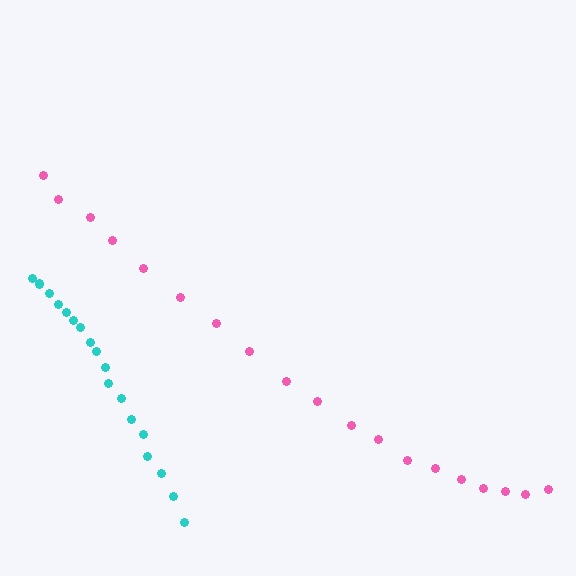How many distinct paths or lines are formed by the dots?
There are 2 distinct paths.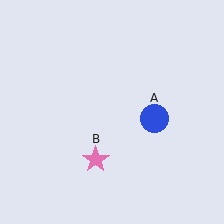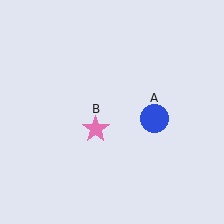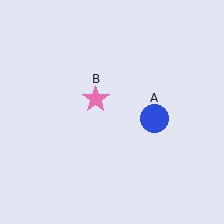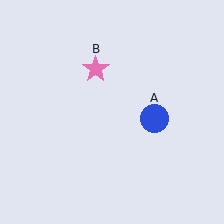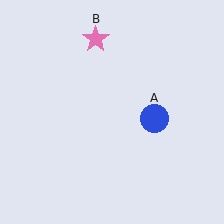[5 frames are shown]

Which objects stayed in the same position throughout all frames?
Blue circle (object A) remained stationary.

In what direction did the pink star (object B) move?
The pink star (object B) moved up.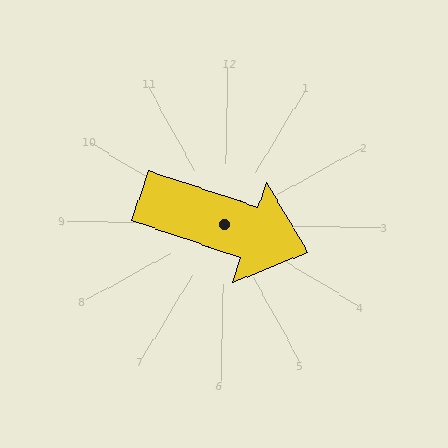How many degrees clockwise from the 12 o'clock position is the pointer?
Approximately 108 degrees.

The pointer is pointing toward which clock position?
Roughly 4 o'clock.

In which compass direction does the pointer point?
East.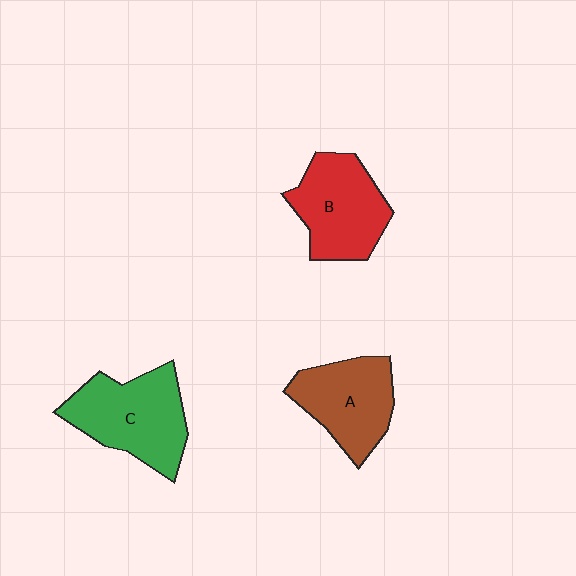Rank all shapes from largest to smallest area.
From largest to smallest: C (green), B (red), A (brown).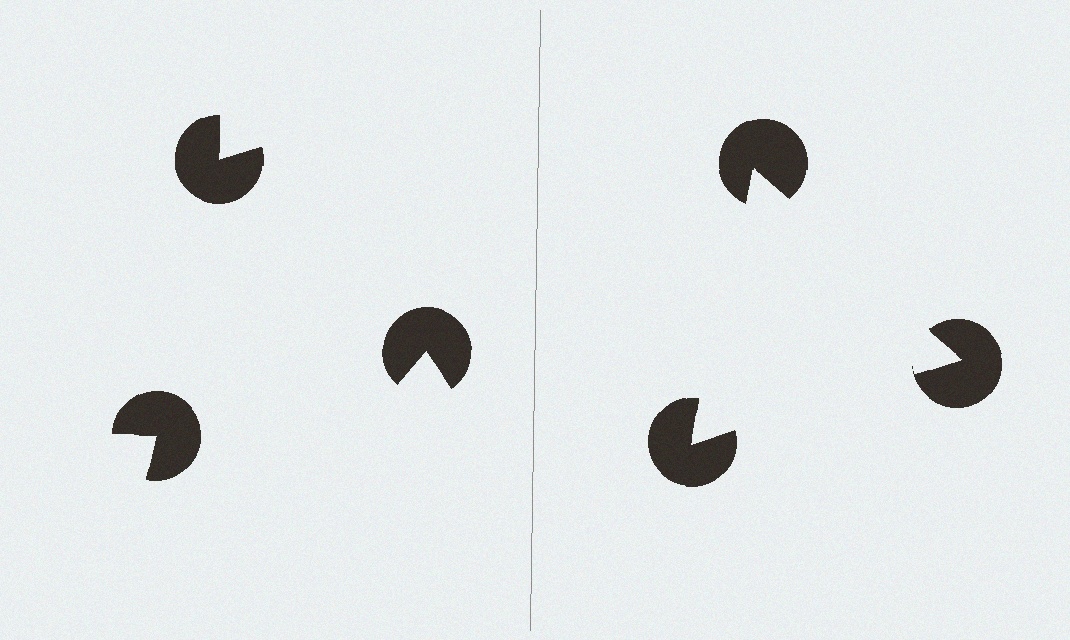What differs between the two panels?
The pac-man discs are positioned identically on both sides; only the wedge orientations differ. On the right they align to a triangle; on the left they are misaligned.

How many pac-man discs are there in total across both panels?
6 — 3 on each side.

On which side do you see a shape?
An illusory triangle appears on the right side. On the left side the wedge cuts are rotated, so no coherent shape forms.